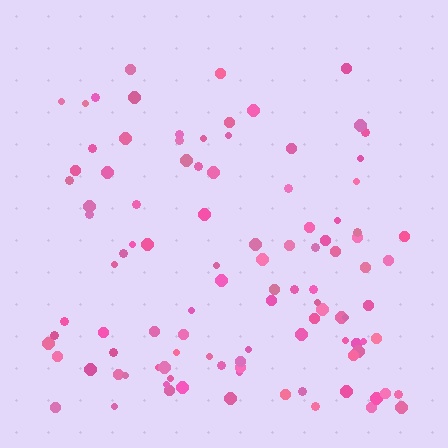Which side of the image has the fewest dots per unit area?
The top.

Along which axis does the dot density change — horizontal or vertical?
Vertical.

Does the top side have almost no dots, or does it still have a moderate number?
Still a moderate number, just noticeably fewer than the bottom.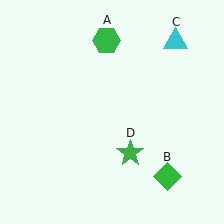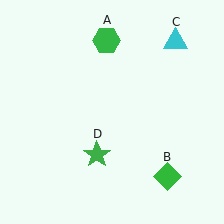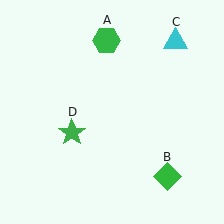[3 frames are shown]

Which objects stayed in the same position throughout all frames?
Green hexagon (object A) and green diamond (object B) and cyan triangle (object C) remained stationary.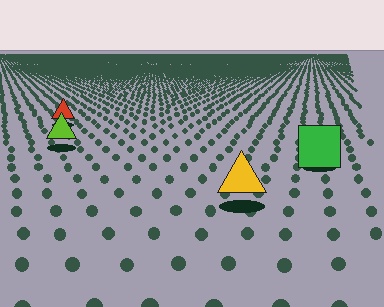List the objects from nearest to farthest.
From nearest to farthest: the yellow triangle, the green square, the lime triangle, the red triangle.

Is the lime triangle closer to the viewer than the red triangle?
Yes. The lime triangle is closer — you can tell from the texture gradient: the ground texture is coarser near it.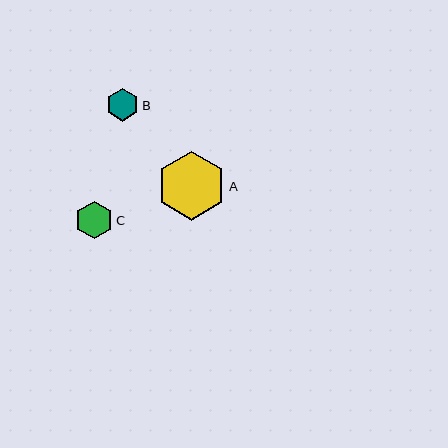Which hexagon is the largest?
Hexagon A is the largest with a size of approximately 69 pixels.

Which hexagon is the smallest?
Hexagon B is the smallest with a size of approximately 33 pixels.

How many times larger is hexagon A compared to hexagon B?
Hexagon A is approximately 2.1 times the size of hexagon B.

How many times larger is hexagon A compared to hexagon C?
Hexagon A is approximately 1.9 times the size of hexagon C.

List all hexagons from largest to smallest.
From largest to smallest: A, C, B.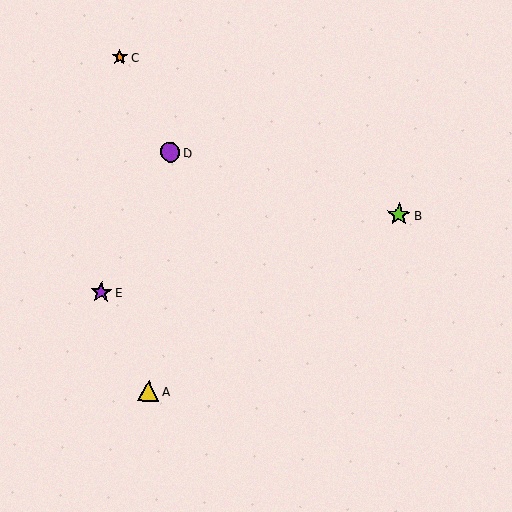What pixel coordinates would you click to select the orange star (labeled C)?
Click at (120, 57) to select the orange star C.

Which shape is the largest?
The lime star (labeled B) is the largest.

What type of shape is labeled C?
Shape C is an orange star.